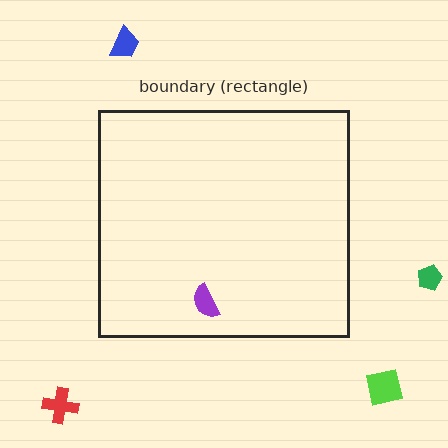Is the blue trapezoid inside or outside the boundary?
Outside.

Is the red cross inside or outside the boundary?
Outside.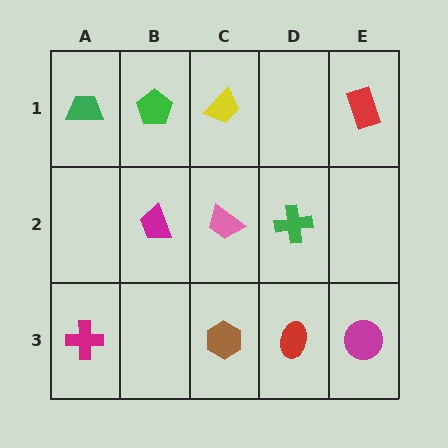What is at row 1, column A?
A green trapezoid.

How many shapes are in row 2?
3 shapes.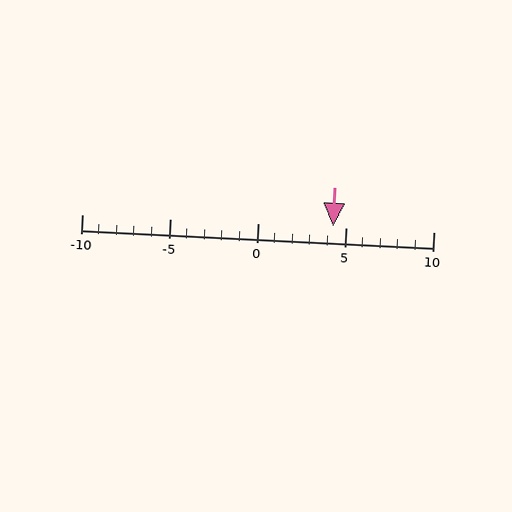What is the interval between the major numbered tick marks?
The major tick marks are spaced 5 units apart.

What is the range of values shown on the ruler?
The ruler shows values from -10 to 10.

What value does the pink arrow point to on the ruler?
The pink arrow points to approximately 4.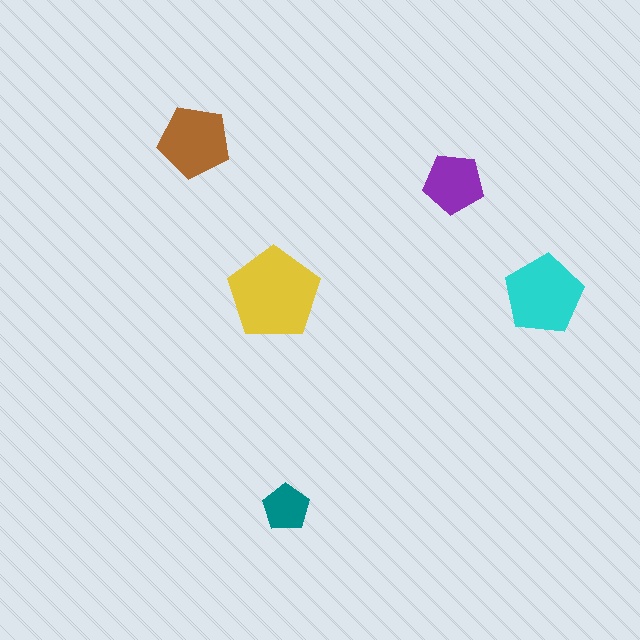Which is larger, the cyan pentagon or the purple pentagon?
The cyan one.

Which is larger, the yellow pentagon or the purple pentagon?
The yellow one.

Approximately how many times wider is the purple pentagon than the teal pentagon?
About 1.5 times wider.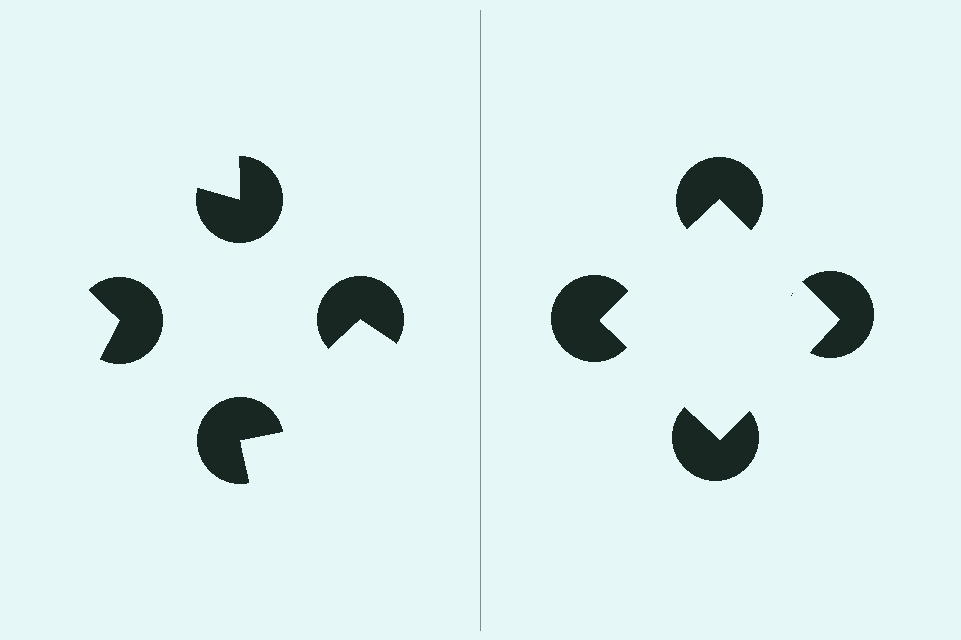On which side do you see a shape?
An illusory square appears on the right side. On the left side the wedge cuts are rotated, so no coherent shape forms.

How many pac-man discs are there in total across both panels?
8 — 4 on each side.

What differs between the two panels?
The pac-man discs are positioned identically on both sides; only the wedge orientations differ. On the right they align to a square; on the left they are misaligned.